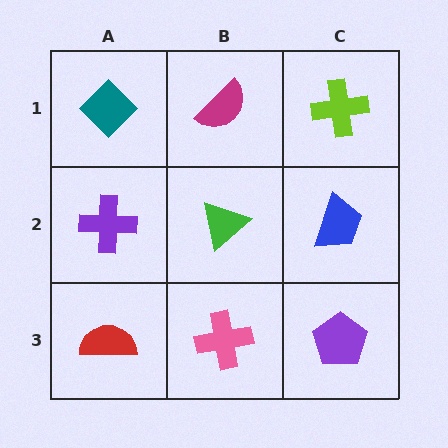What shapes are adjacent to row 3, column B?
A green triangle (row 2, column B), a red semicircle (row 3, column A), a purple pentagon (row 3, column C).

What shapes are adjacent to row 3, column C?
A blue trapezoid (row 2, column C), a pink cross (row 3, column B).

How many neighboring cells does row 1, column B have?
3.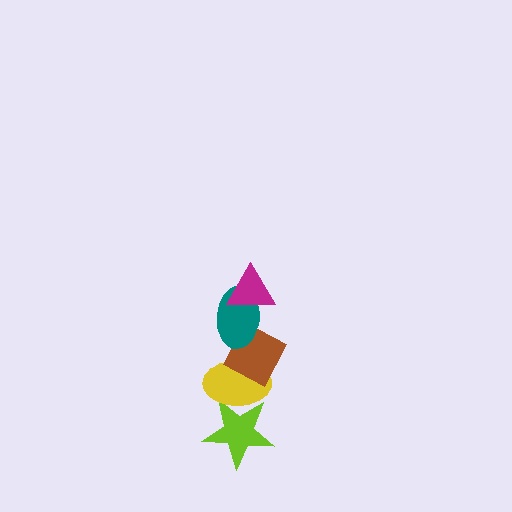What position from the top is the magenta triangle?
The magenta triangle is 1st from the top.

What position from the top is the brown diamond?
The brown diamond is 3rd from the top.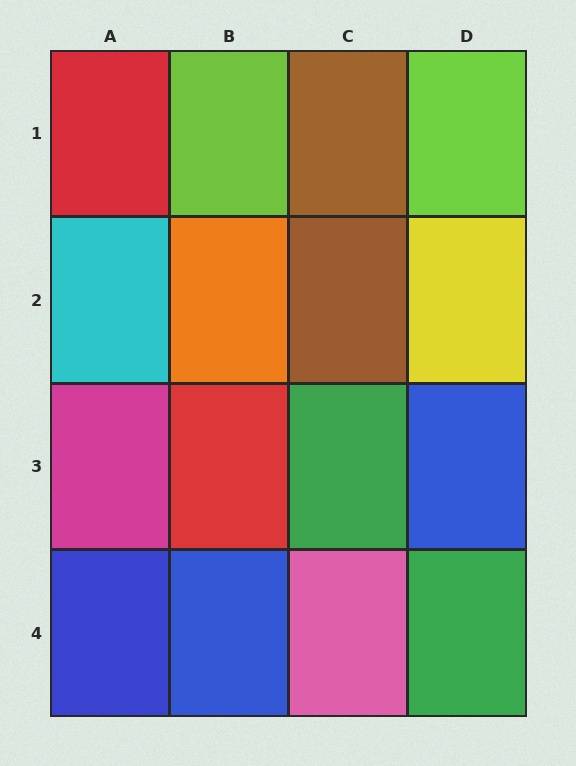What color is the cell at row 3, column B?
Red.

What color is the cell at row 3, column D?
Blue.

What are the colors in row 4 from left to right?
Blue, blue, pink, green.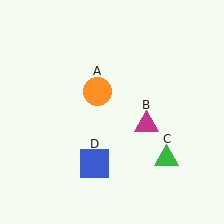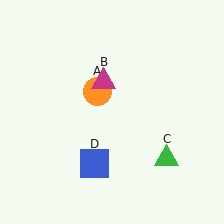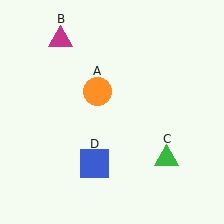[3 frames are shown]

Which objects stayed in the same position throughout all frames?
Orange circle (object A) and green triangle (object C) and blue square (object D) remained stationary.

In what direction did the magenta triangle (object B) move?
The magenta triangle (object B) moved up and to the left.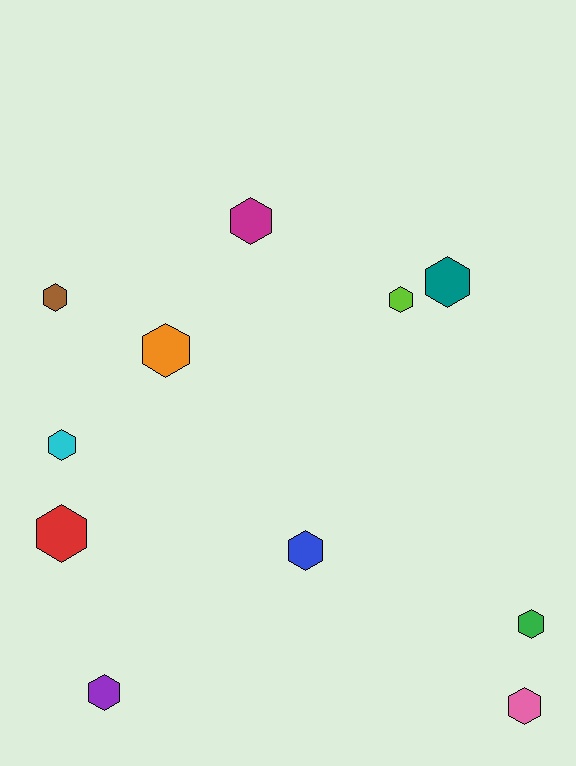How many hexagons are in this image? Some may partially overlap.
There are 11 hexagons.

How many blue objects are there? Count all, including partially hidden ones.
There is 1 blue object.